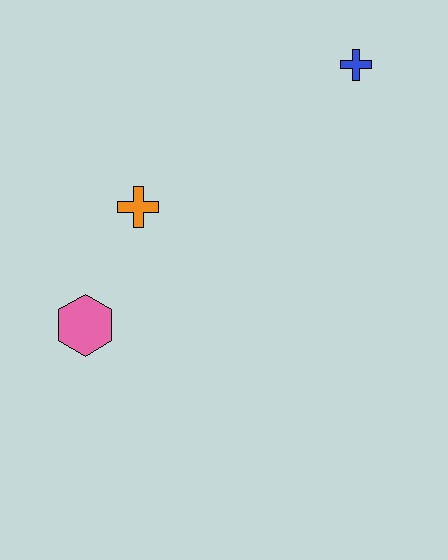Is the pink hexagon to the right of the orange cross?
No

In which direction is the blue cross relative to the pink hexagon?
The blue cross is to the right of the pink hexagon.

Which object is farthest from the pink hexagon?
The blue cross is farthest from the pink hexagon.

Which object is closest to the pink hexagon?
The orange cross is closest to the pink hexagon.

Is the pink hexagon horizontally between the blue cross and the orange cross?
No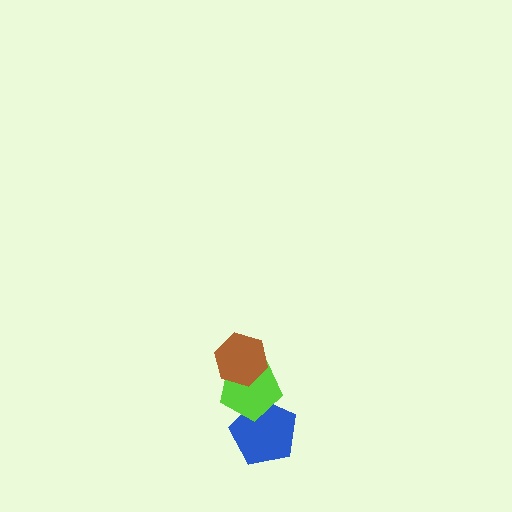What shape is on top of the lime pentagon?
The brown hexagon is on top of the lime pentagon.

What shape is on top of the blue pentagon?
The lime pentagon is on top of the blue pentagon.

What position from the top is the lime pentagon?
The lime pentagon is 2nd from the top.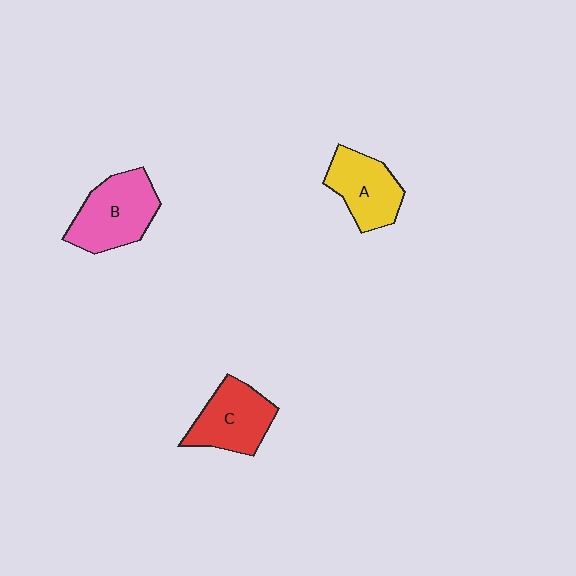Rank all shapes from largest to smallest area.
From largest to smallest: B (pink), C (red), A (yellow).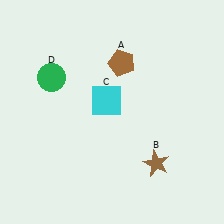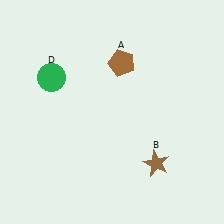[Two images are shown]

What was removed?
The cyan square (C) was removed in Image 2.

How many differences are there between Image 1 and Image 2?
There is 1 difference between the two images.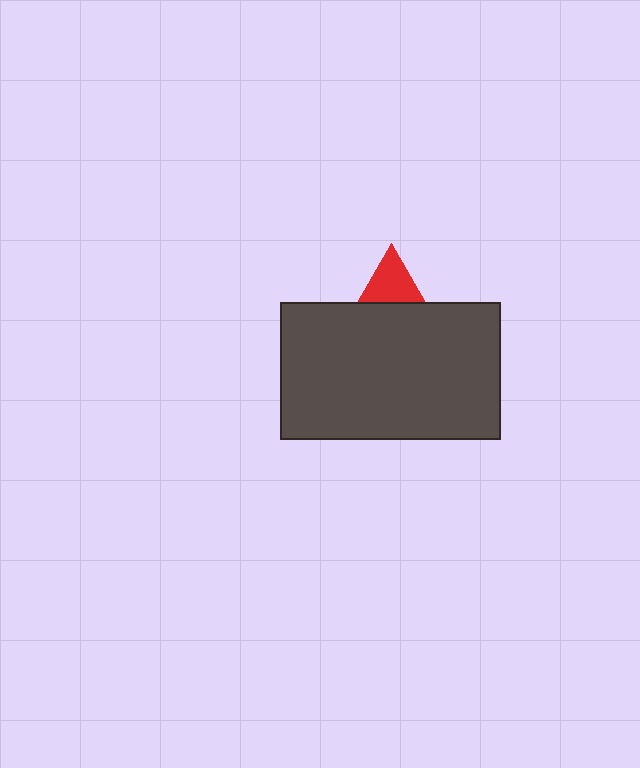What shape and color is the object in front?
The object in front is a dark gray rectangle.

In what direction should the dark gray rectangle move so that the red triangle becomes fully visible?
The dark gray rectangle should move down. That is the shortest direction to clear the overlap and leave the red triangle fully visible.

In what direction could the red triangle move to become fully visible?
The red triangle could move up. That would shift it out from behind the dark gray rectangle entirely.